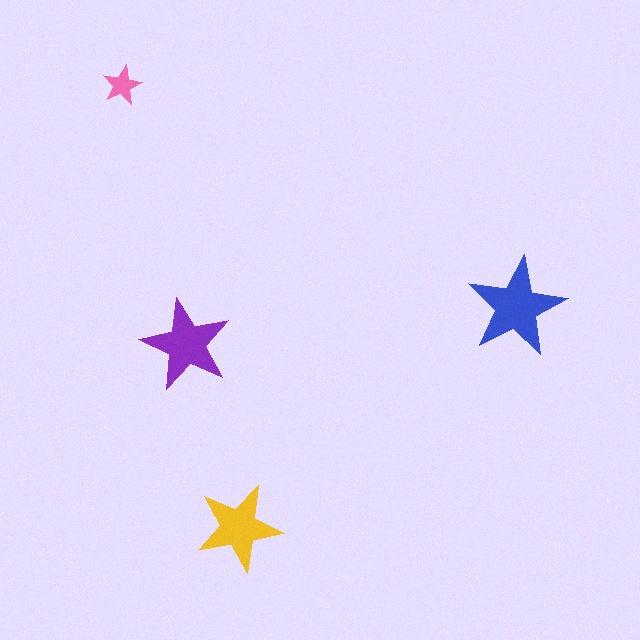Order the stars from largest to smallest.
the blue one, the purple one, the yellow one, the pink one.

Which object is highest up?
The pink star is topmost.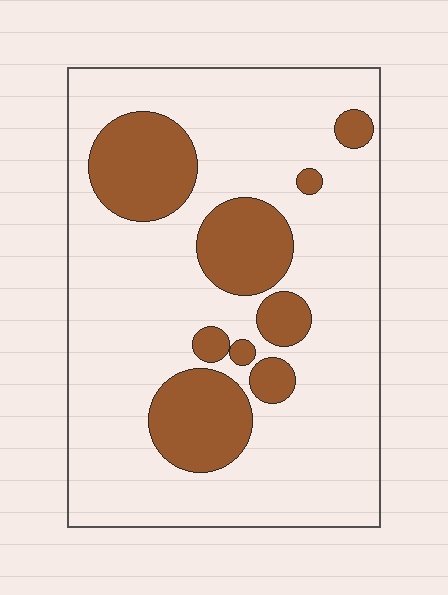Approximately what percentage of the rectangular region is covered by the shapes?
Approximately 25%.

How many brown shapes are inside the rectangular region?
9.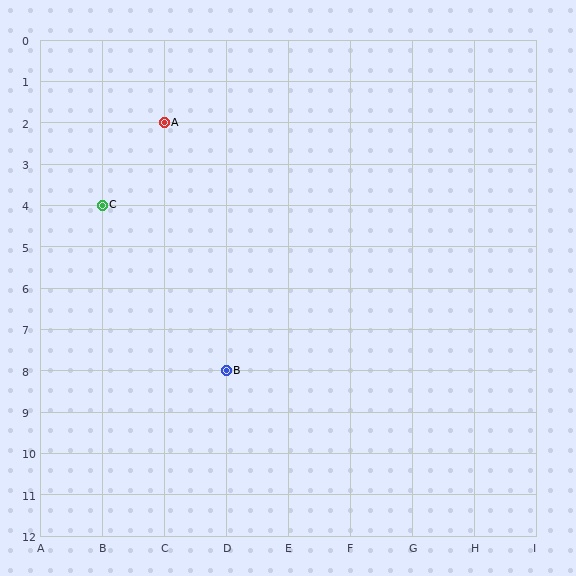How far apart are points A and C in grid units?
Points A and C are 1 column and 2 rows apart (about 2.2 grid units diagonally).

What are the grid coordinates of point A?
Point A is at grid coordinates (C, 2).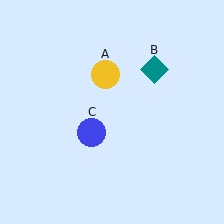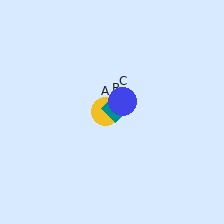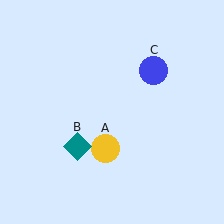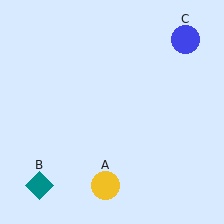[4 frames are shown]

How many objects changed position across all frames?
3 objects changed position: yellow circle (object A), teal diamond (object B), blue circle (object C).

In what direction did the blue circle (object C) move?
The blue circle (object C) moved up and to the right.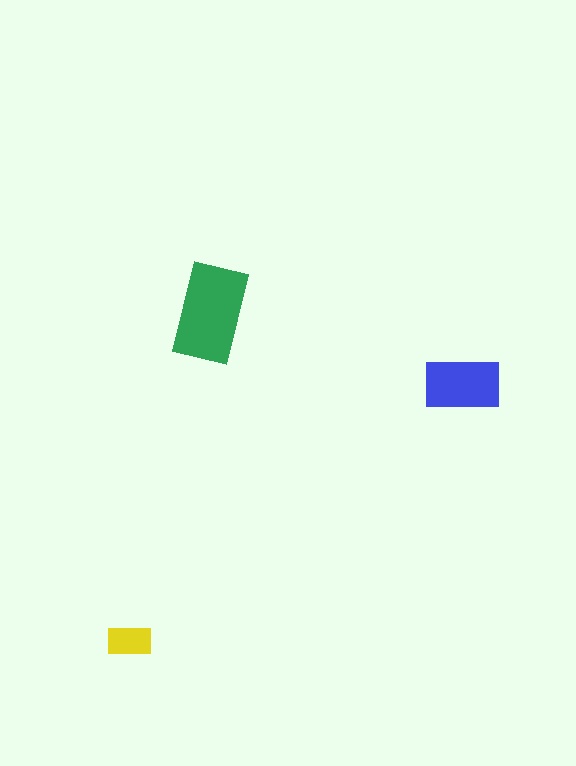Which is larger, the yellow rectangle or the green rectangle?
The green one.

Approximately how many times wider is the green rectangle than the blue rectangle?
About 1.5 times wider.